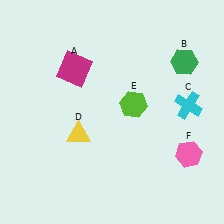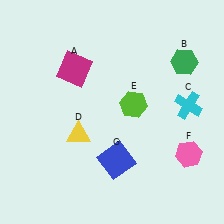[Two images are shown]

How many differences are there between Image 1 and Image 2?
There is 1 difference between the two images.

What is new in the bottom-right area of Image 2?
A blue square (G) was added in the bottom-right area of Image 2.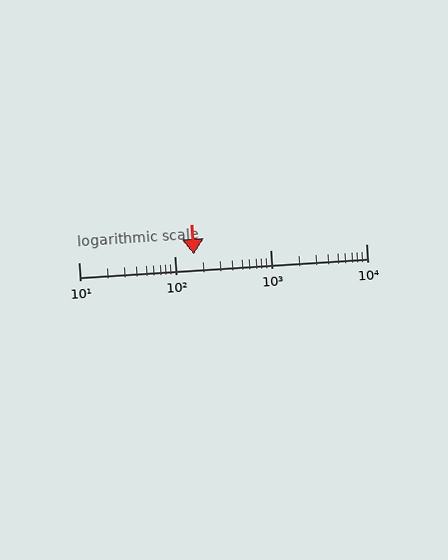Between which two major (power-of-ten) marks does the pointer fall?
The pointer is between 100 and 1000.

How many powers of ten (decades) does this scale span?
The scale spans 3 decades, from 10 to 10000.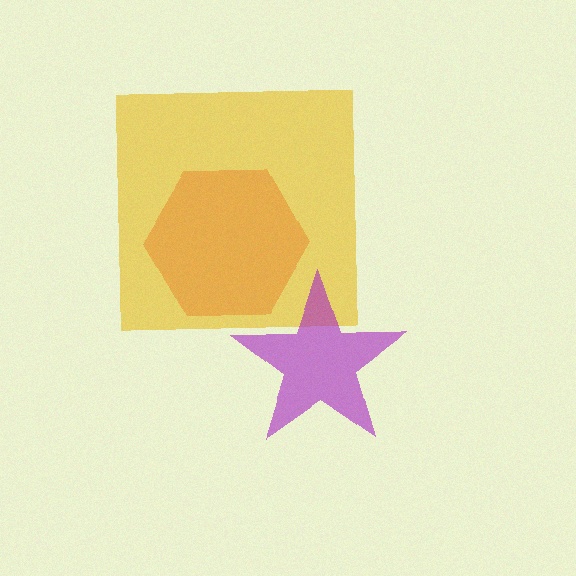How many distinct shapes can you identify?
There are 3 distinct shapes: a red hexagon, a yellow square, a purple star.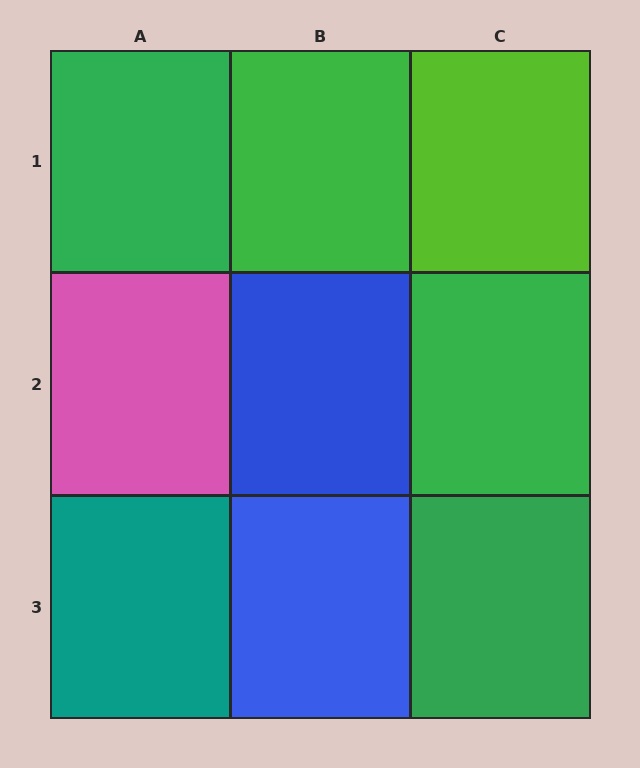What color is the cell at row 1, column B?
Green.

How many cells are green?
4 cells are green.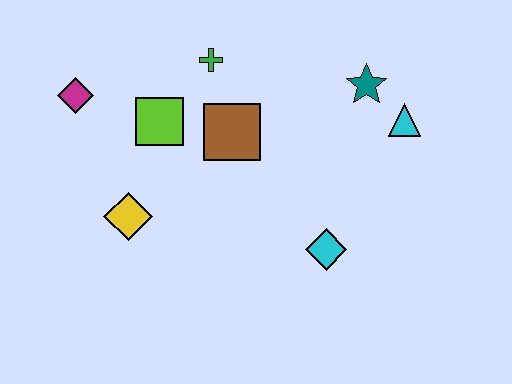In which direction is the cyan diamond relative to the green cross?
The cyan diamond is below the green cross.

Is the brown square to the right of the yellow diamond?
Yes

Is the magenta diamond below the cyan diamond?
No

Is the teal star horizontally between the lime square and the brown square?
No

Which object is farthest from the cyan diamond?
The magenta diamond is farthest from the cyan diamond.